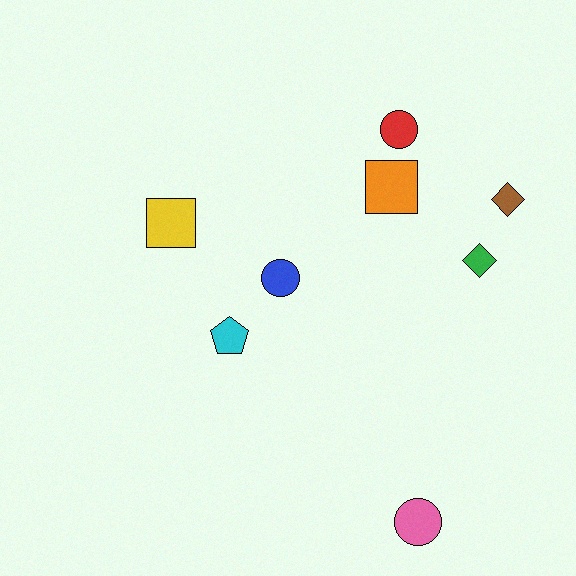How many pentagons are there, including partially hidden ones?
There is 1 pentagon.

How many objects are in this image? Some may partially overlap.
There are 8 objects.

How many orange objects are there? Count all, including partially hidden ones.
There is 1 orange object.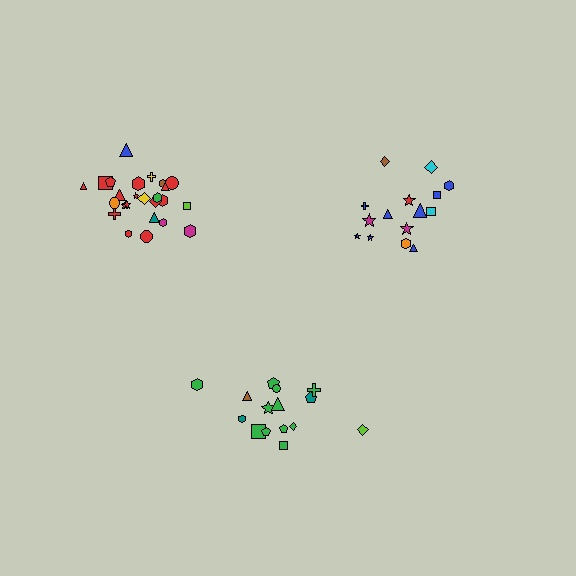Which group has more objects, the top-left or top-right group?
The top-left group.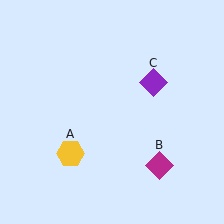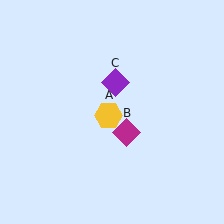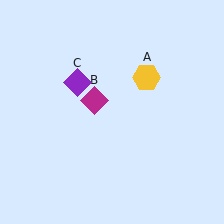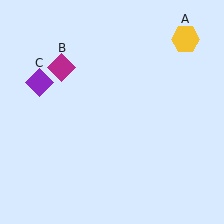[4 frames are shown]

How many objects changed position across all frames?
3 objects changed position: yellow hexagon (object A), magenta diamond (object B), purple diamond (object C).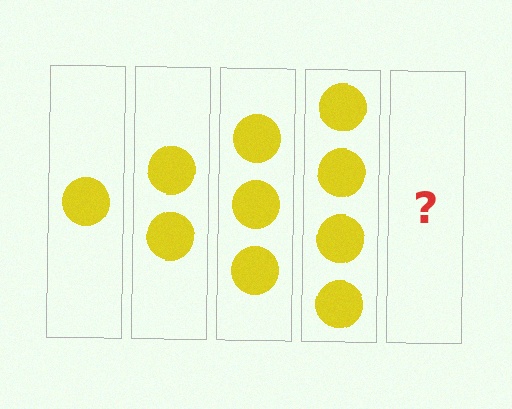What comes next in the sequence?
The next element should be 5 circles.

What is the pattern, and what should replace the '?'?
The pattern is that each step adds one more circle. The '?' should be 5 circles.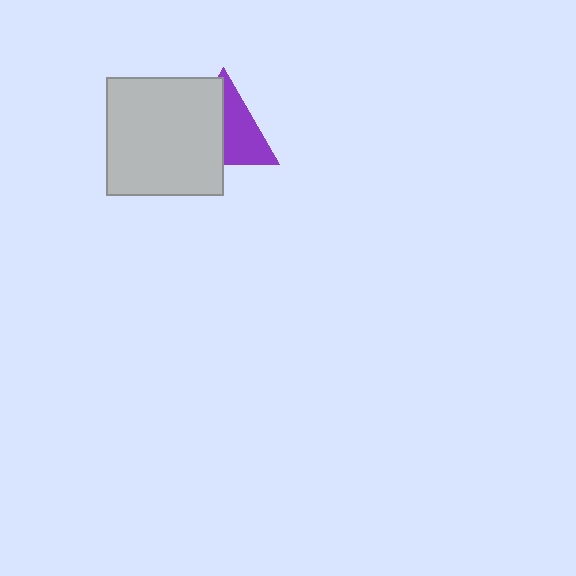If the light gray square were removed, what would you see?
You would see the complete purple triangle.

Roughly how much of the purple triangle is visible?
About half of it is visible (roughly 51%).